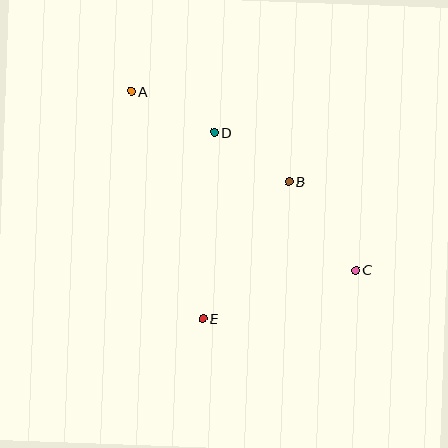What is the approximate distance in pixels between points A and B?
The distance between A and B is approximately 182 pixels.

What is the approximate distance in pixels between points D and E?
The distance between D and E is approximately 187 pixels.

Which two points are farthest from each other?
Points A and C are farthest from each other.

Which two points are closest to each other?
Points B and D are closest to each other.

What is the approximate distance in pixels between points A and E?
The distance between A and E is approximately 239 pixels.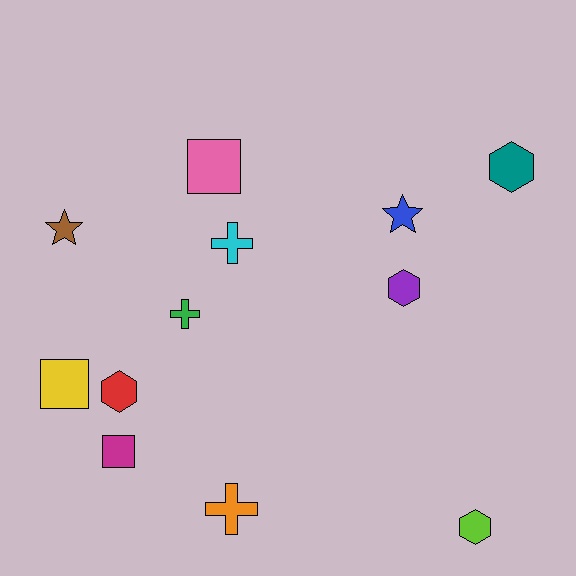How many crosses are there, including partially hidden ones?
There are 3 crosses.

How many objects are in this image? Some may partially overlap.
There are 12 objects.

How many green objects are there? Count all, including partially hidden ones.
There is 1 green object.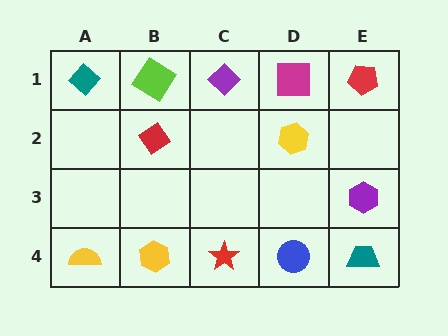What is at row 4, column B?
A yellow hexagon.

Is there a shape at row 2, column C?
No, that cell is empty.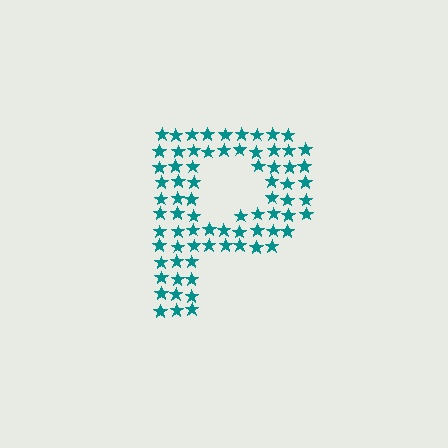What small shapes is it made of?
It is made of small stars.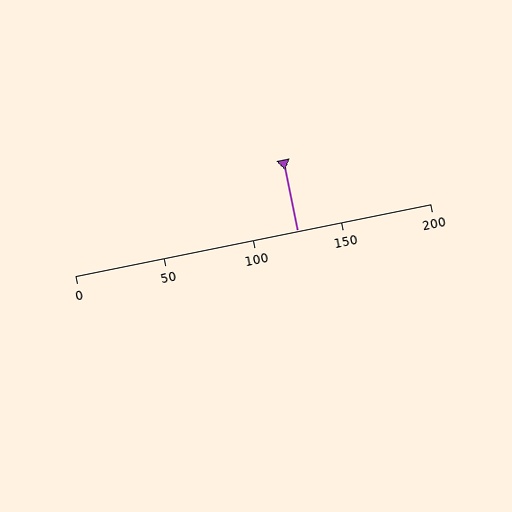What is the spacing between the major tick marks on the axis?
The major ticks are spaced 50 apart.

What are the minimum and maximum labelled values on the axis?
The axis runs from 0 to 200.